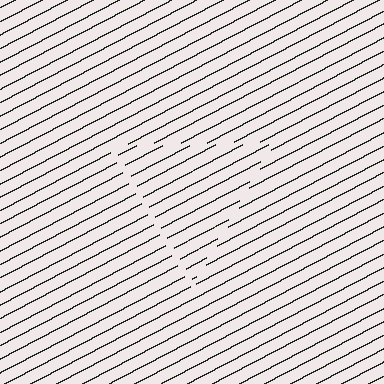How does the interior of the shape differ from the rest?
The interior of the shape contains the same grating, shifted by half a period — the contour is defined by the phase discontinuity where line-ends from the inner and outer gratings abut.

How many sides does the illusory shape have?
3 sides — the line-ends trace a triangle.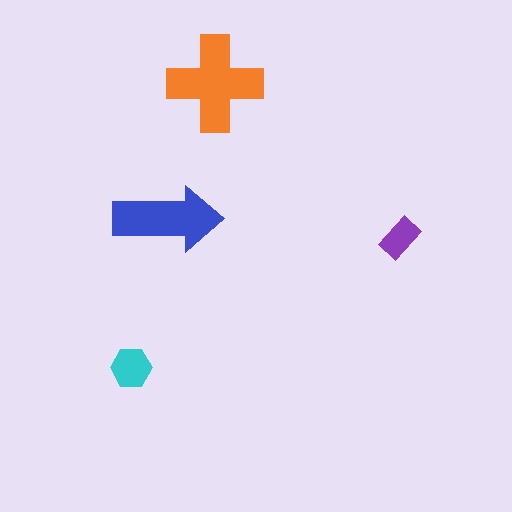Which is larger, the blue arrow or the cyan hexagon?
The blue arrow.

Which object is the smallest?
The purple rectangle.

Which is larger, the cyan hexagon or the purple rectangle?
The cyan hexagon.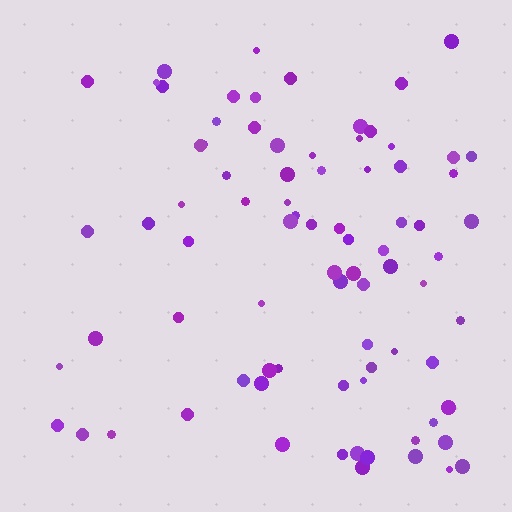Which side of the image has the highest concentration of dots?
The right.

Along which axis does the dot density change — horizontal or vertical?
Horizontal.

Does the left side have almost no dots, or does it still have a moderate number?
Still a moderate number, just noticeably fewer than the right.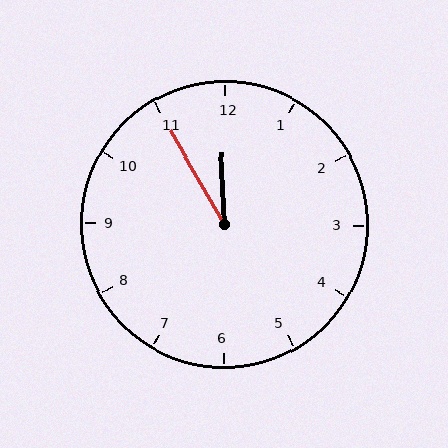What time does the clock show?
11:55.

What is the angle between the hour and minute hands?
Approximately 28 degrees.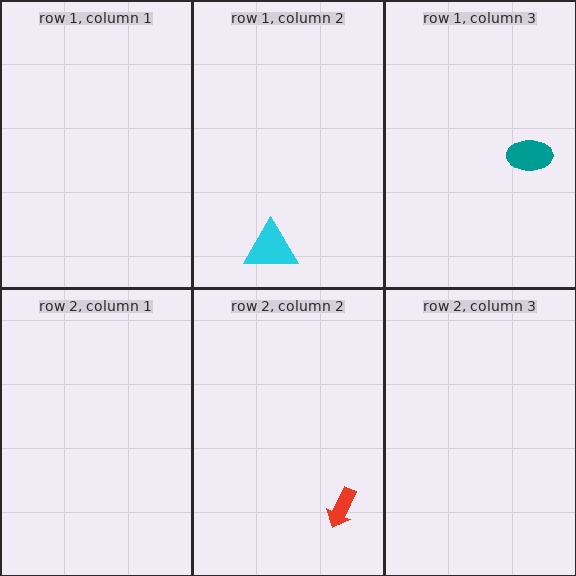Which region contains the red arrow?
The row 2, column 2 region.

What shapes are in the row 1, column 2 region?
The cyan triangle.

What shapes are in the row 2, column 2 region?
The red arrow.